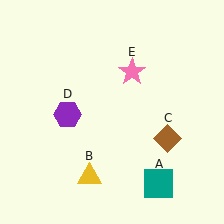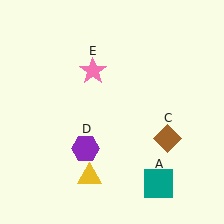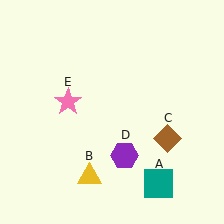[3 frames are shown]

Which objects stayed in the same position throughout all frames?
Teal square (object A) and yellow triangle (object B) and brown diamond (object C) remained stationary.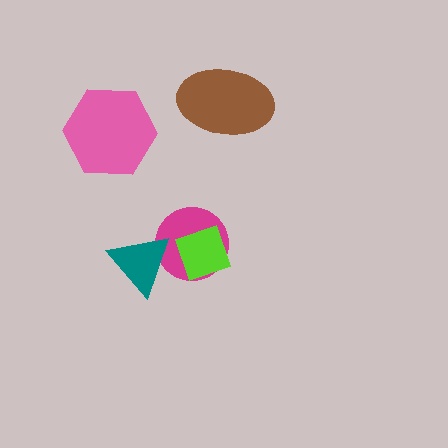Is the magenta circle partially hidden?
Yes, it is partially covered by another shape.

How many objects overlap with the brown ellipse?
0 objects overlap with the brown ellipse.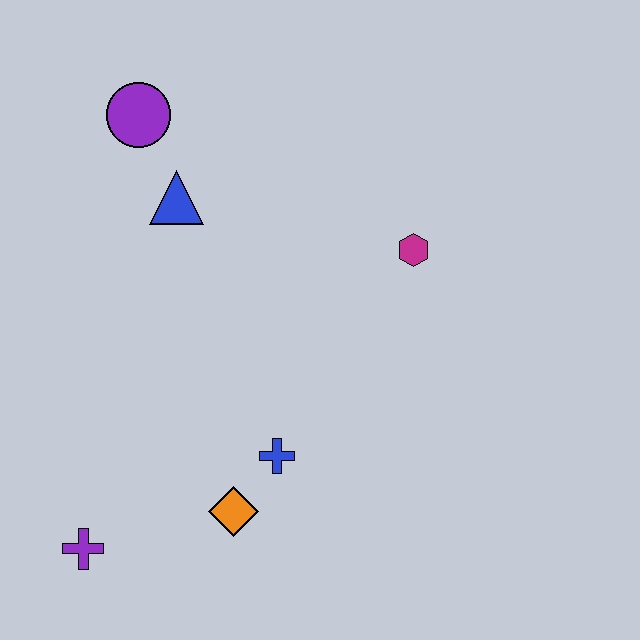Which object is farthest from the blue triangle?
The purple cross is farthest from the blue triangle.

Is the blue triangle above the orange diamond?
Yes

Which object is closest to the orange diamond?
The blue cross is closest to the orange diamond.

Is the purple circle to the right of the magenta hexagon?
No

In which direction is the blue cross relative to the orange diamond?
The blue cross is above the orange diamond.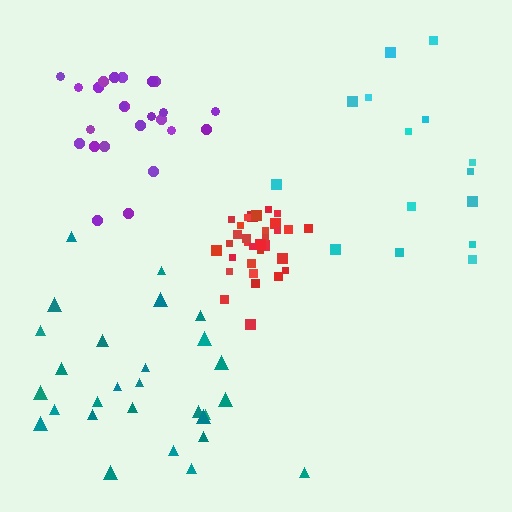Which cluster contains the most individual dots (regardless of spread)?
Red (32).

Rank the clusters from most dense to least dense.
red, purple, teal, cyan.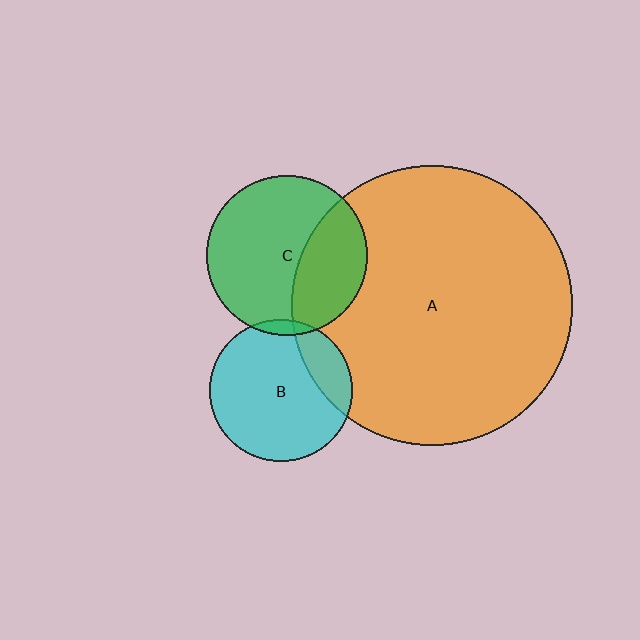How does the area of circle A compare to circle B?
Approximately 3.9 times.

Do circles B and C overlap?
Yes.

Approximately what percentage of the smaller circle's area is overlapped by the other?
Approximately 5%.